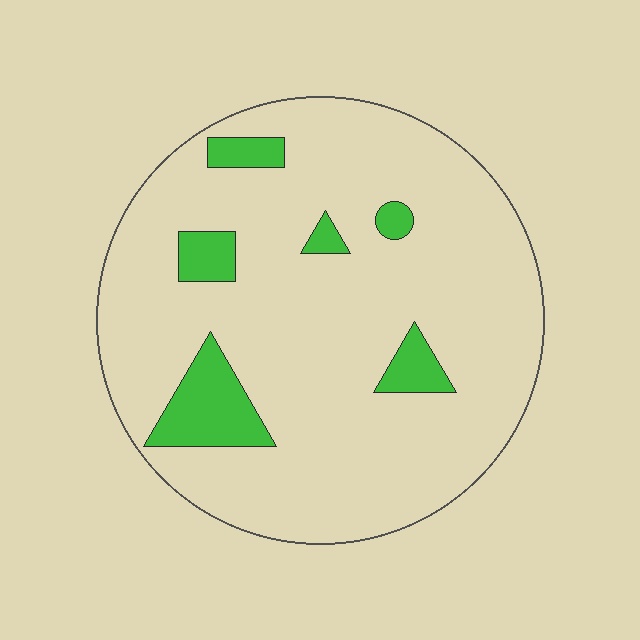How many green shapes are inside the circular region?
6.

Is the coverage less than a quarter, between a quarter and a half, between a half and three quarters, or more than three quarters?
Less than a quarter.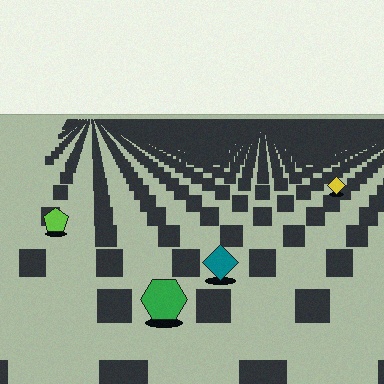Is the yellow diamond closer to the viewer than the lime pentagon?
No. The lime pentagon is closer — you can tell from the texture gradient: the ground texture is coarser near it.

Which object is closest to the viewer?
The green hexagon is closest. The texture marks near it are larger and more spread out.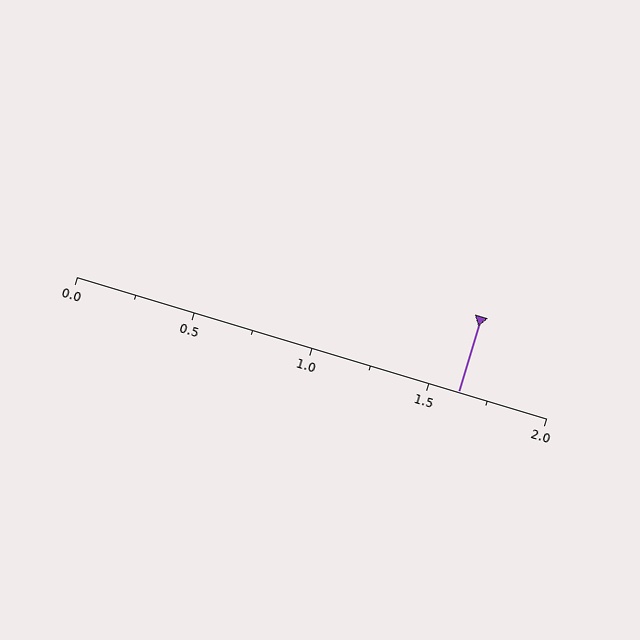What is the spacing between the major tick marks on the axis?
The major ticks are spaced 0.5 apart.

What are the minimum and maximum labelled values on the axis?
The axis runs from 0.0 to 2.0.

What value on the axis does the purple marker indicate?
The marker indicates approximately 1.62.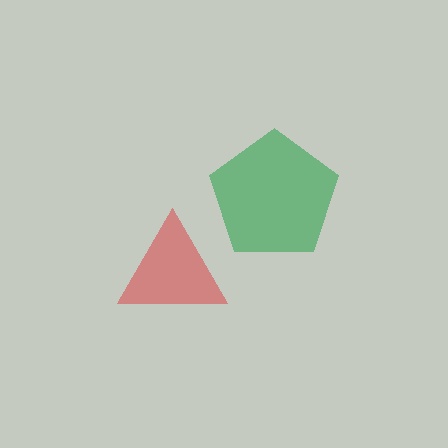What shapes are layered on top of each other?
The layered shapes are: a red triangle, a green pentagon.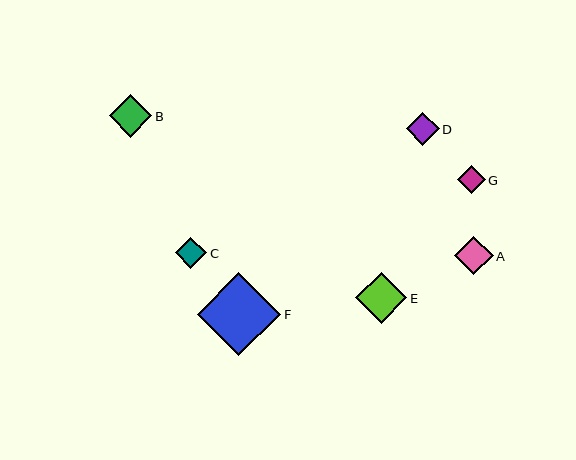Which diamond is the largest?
Diamond F is the largest with a size of approximately 84 pixels.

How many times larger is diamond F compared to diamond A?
Diamond F is approximately 2.2 times the size of diamond A.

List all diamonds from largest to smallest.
From largest to smallest: F, E, B, A, D, C, G.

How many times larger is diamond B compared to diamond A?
Diamond B is approximately 1.1 times the size of diamond A.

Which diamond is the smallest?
Diamond G is the smallest with a size of approximately 28 pixels.